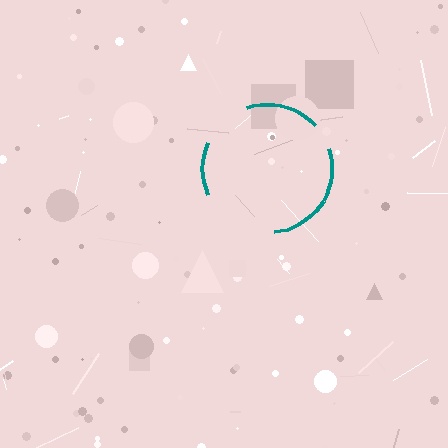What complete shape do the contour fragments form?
The contour fragments form a circle.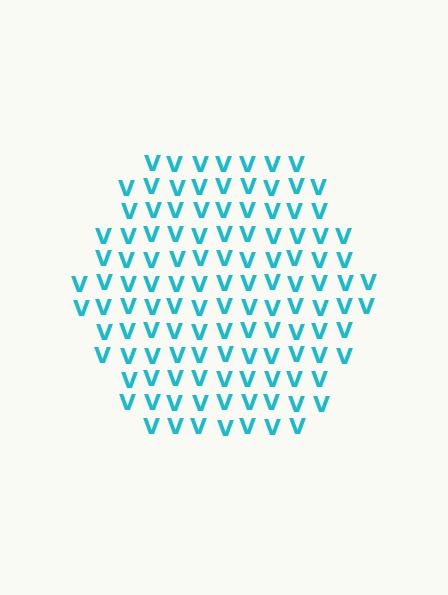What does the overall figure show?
The overall figure shows a hexagon.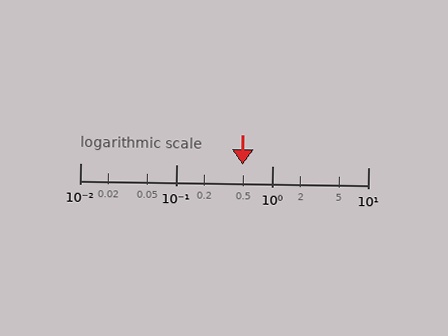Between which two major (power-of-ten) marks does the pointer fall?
The pointer is between 0.1 and 1.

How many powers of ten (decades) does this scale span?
The scale spans 3 decades, from 0.01 to 10.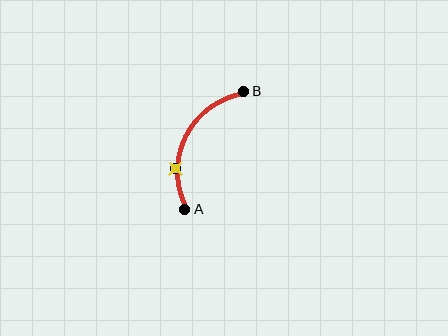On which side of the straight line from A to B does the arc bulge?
The arc bulges to the left of the straight line connecting A and B.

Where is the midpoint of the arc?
The arc midpoint is the point on the curve farthest from the straight line joining A and B. It sits to the left of that line.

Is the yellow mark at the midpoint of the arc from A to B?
No. The yellow mark lies on the arc but is closer to endpoint A. The arc midpoint would be at the point on the curve equidistant along the arc from both A and B.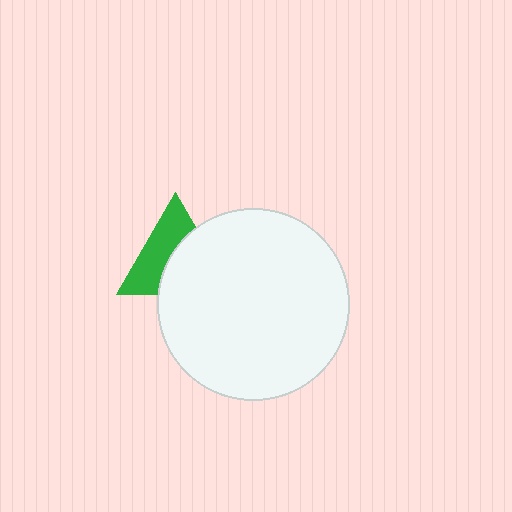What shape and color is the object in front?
The object in front is a white circle.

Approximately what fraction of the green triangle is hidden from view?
Roughly 50% of the green triangle is hidden behind the white circle.